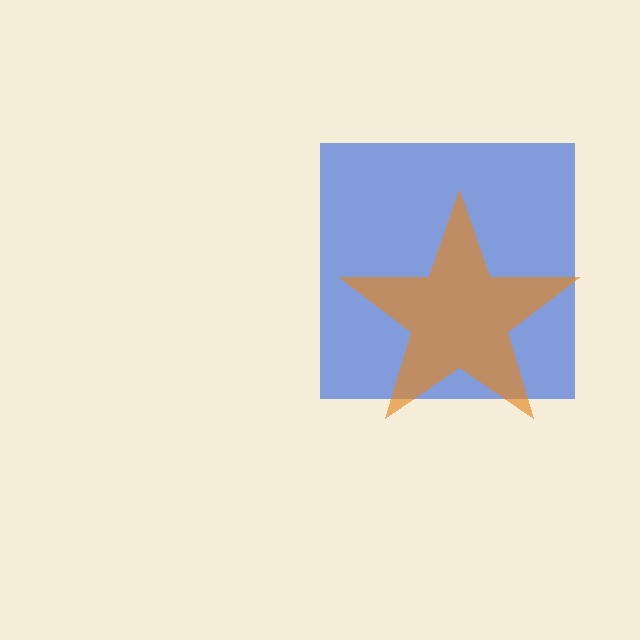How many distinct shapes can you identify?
There are 2 distinct shapes: a blue square, an orange star.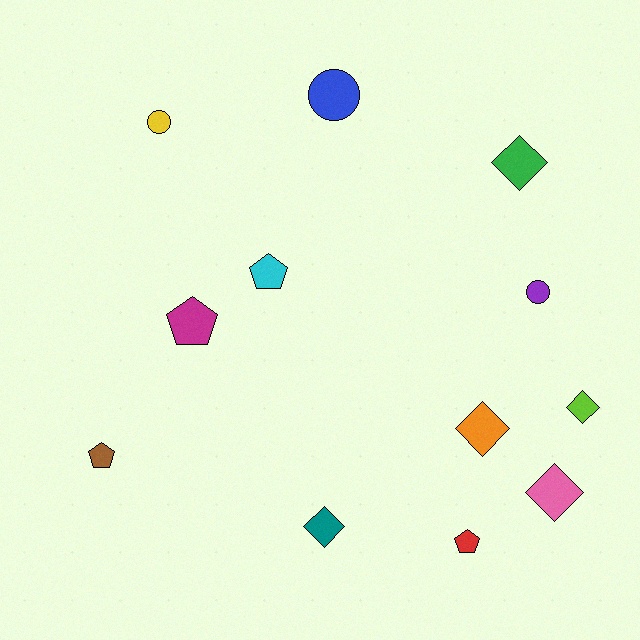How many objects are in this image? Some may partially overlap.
There are 12 objects.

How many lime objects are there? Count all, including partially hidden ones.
There is 1 lime object.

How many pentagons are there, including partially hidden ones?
There are 4 pentagons.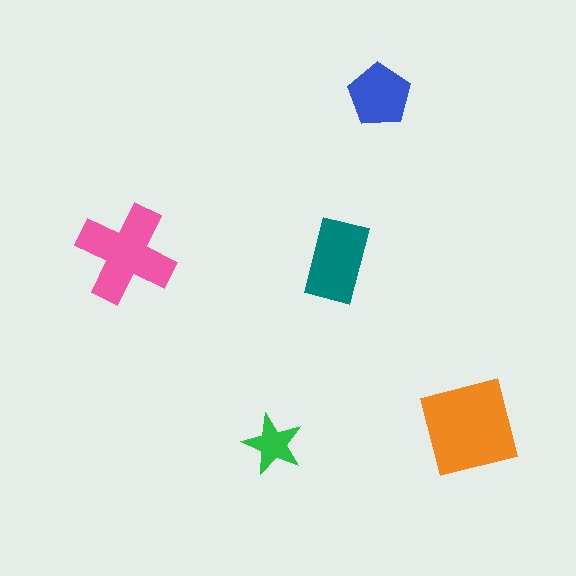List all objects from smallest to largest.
The green star, the blue pentagon, the teal rectangle, the pink cross, the orange square.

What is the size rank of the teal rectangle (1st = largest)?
3rd.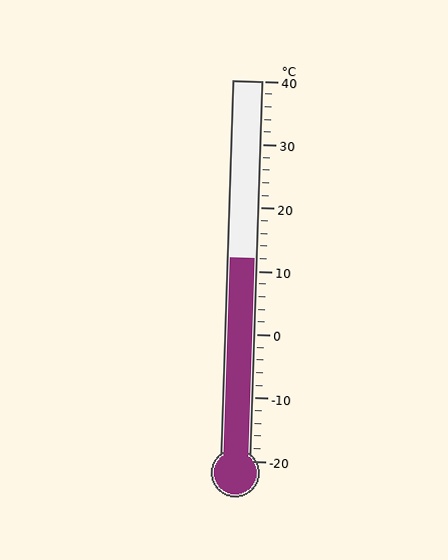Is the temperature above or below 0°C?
The temperature is above 0°C.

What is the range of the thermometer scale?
The thermometer scale ranges from -20°C to 40°C.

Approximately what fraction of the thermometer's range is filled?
The thermometer is filled to approximately 55% of its range.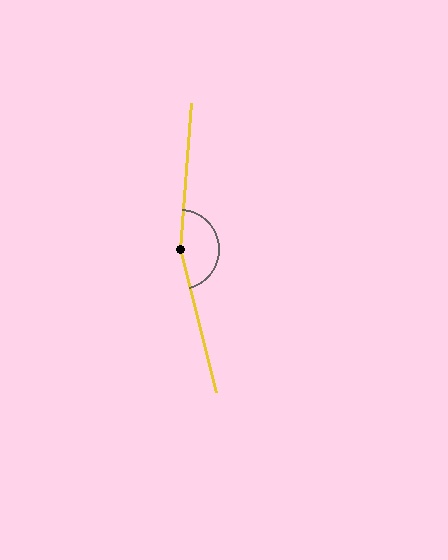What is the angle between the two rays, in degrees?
Approximately 161 degrees.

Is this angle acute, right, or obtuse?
It is obtuse.